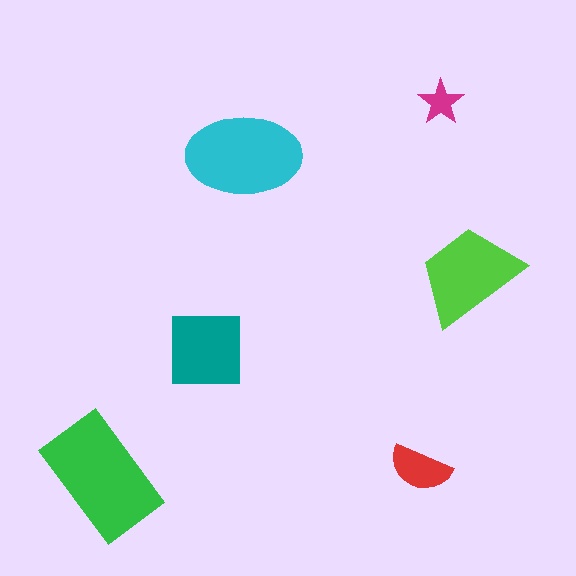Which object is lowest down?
The green rectangle is bottommost.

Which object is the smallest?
The magenta star.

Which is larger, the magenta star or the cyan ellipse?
The cyan ellipse.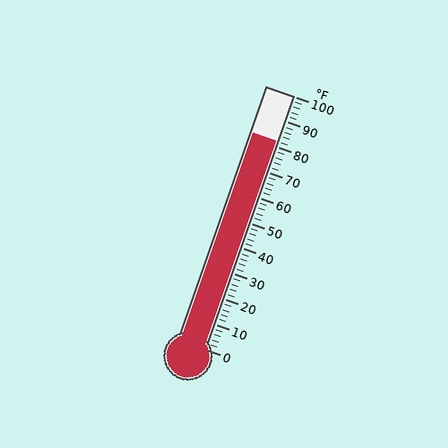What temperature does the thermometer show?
The thermometer shows approximately 82°F.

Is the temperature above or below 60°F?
The temperature is above 60°F.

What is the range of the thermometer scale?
The thermometer scale ranges from 0°F to 100°F.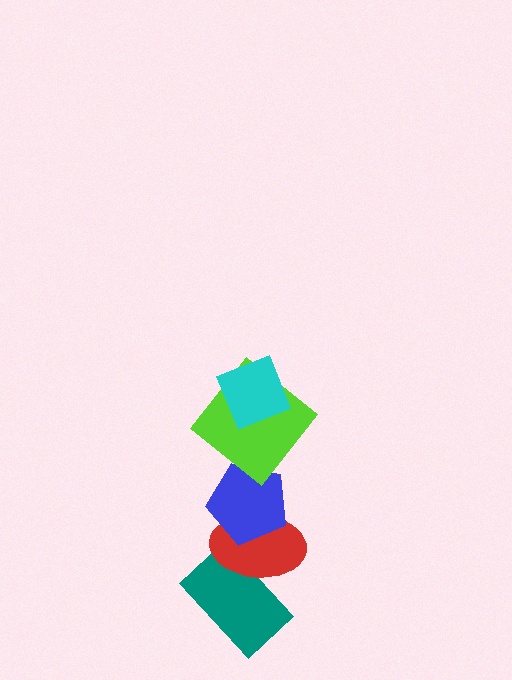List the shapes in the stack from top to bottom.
From top to bottom: the cyan diamond, the lime diamond, the blue pentagon, the red ellipse, the teal rectangle.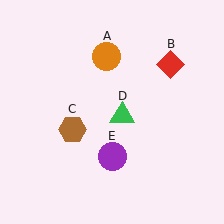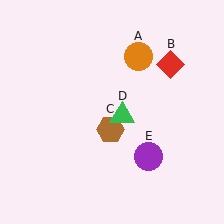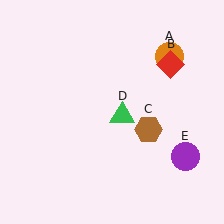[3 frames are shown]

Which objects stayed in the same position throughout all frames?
Red diamond (object B) and green triangle (object D) remained stationary.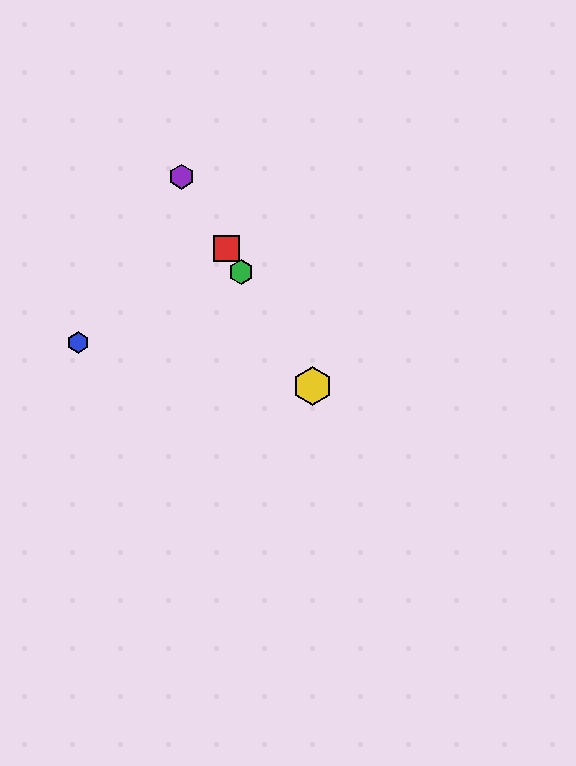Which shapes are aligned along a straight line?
The red square, the green hexagon, the yellow hexagon, the purple hexagon are aligned along a straight line.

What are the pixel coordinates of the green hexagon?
The green hexagon is at (241, 272).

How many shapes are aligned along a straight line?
4 shapes (the red square, the green hexagon, the yellow hexagon, the purple hexagon) are aligned along a straight line.